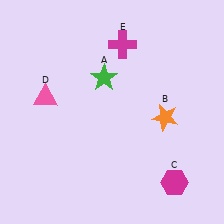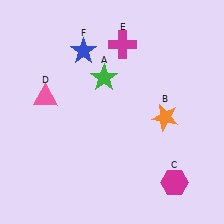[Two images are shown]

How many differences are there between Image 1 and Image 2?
There is 1 difference between the two images.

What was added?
A blue star (F) was added in Image 2.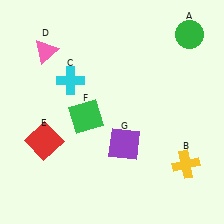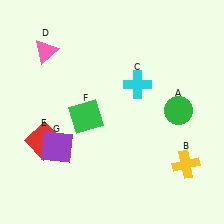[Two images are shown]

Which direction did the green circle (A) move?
The green circle (A) moved down.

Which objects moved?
The objects that moved are: the green circle (A), the cyan cross (C), the purple square (G).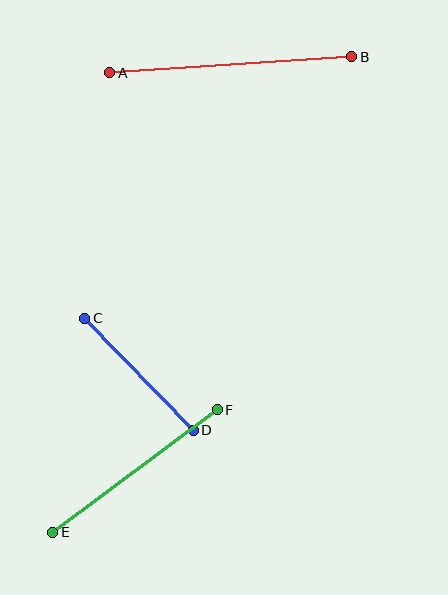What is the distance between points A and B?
The distance is approximately 243 pixels.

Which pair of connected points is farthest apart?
Points A and B are farthest apart.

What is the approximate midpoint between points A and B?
The midpoint is at approximately (231, 65) pixels.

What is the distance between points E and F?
The distance is approximately 205 pixels.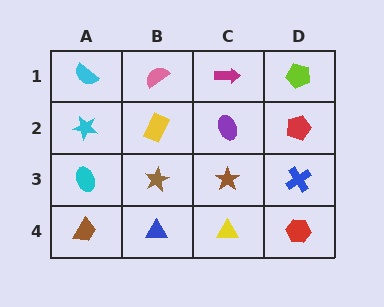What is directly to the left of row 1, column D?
A magenta arrow.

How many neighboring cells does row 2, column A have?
3.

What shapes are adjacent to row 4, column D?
A blue cross (row 3, column D), a yellow triangle (row 4, column C).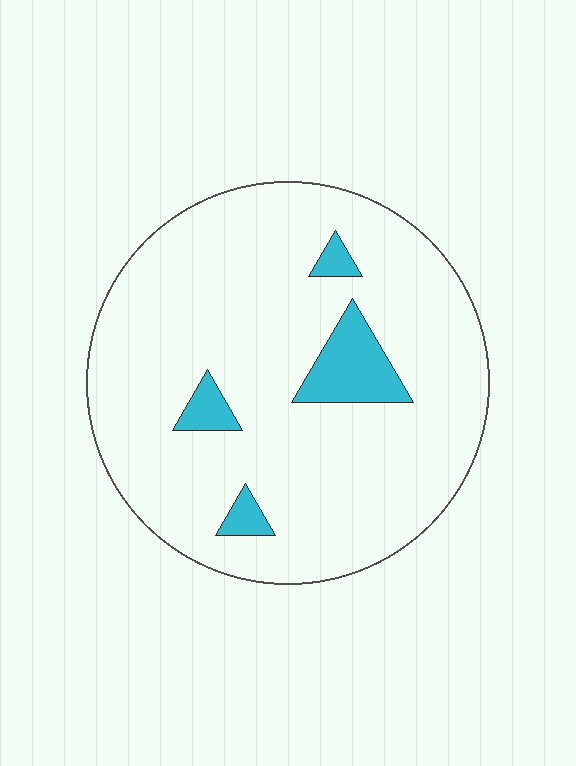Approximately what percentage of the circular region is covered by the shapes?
Approximately 10%.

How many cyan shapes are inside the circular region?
4.